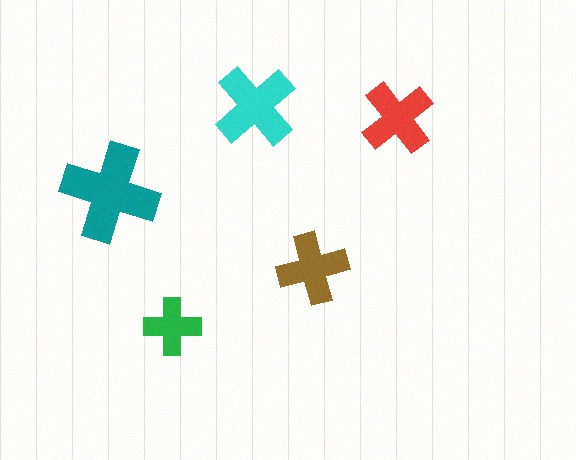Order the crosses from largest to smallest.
the teal one, the cyan one, the red one, the brown one, the green one.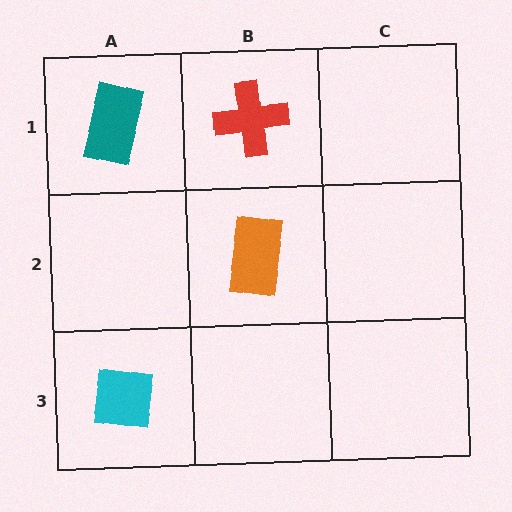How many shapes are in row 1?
2 shapes.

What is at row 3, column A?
A cyan square.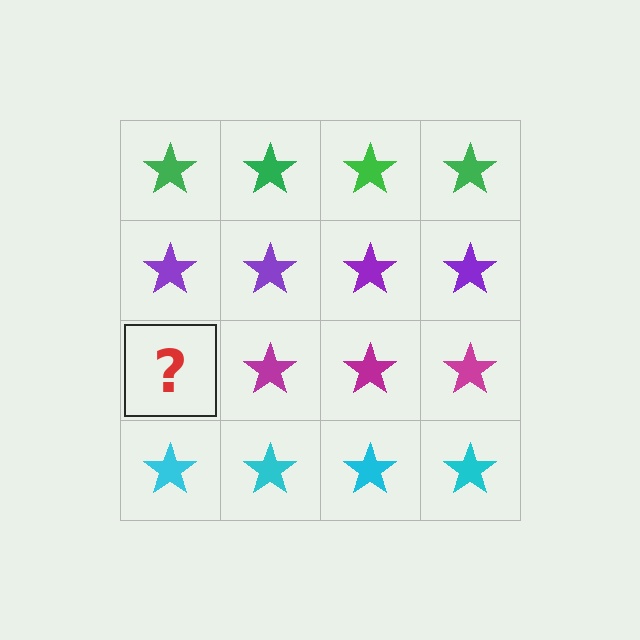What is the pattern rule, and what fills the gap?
The rule is that each row has a consistent color. The gap should be filled with a magenta star.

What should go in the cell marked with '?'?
The missing cell should contain a magenta star.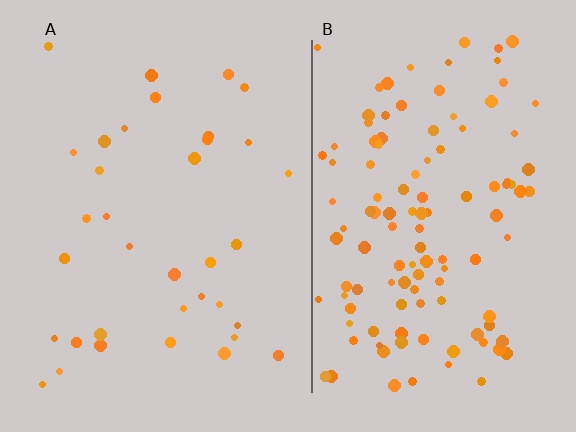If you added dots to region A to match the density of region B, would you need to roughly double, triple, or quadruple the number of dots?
Approximately triple.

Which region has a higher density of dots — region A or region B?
B (the right).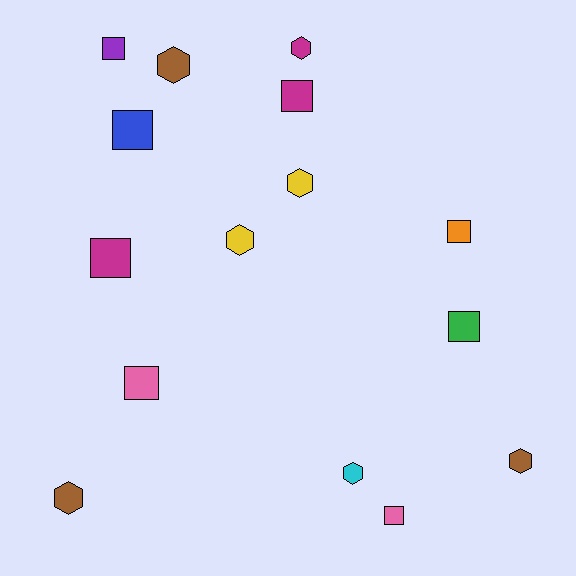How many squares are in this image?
There are 8 squares.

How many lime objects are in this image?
There are no lime objects.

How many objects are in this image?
There are 15 objects.